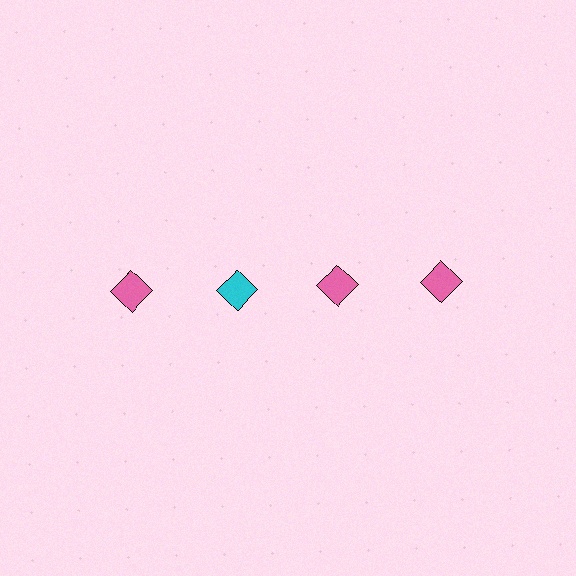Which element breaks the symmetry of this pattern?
The cyan diamond in the top row, second from left column breaks the symmetry. All other shapes are pink diamonds.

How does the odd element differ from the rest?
It has a different color: cyan instead of pink.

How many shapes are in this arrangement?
There are 4 shapes arranged in a grid pattern.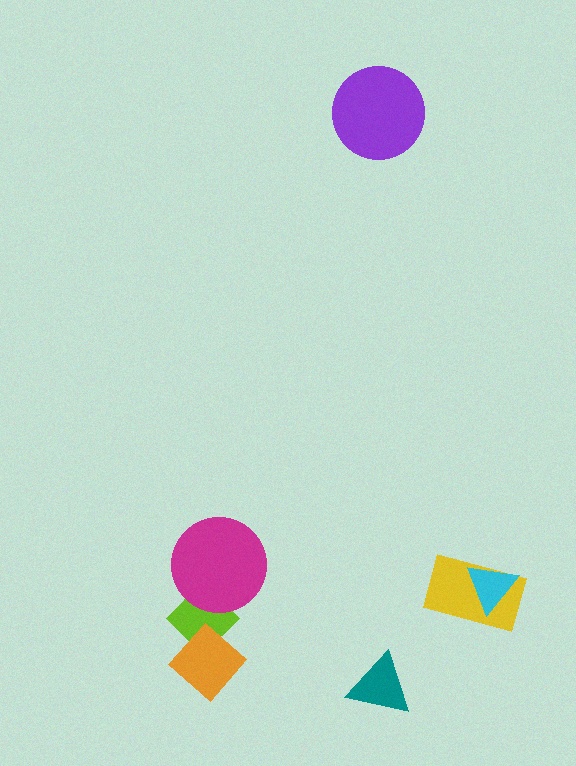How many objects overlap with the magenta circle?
1 object overlaps with the magenta circle.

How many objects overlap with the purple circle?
0 objects overlap with the purple circle.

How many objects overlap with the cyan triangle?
1 object overlaps with the cyan triangle.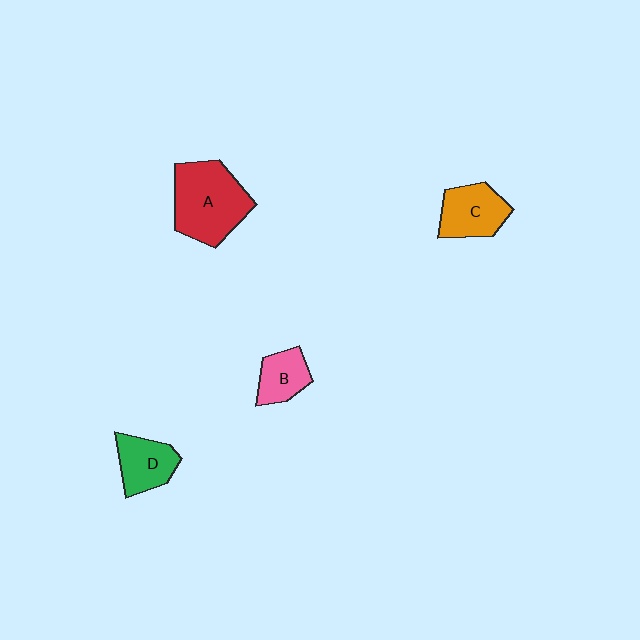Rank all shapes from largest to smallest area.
From largest to smallest: A (red), C (orange), D (green), B (pink).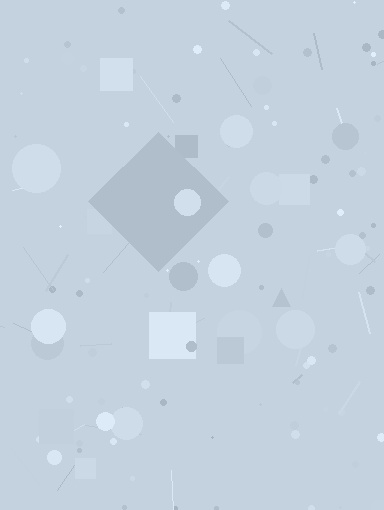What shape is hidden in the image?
A diamond is hidden in the image.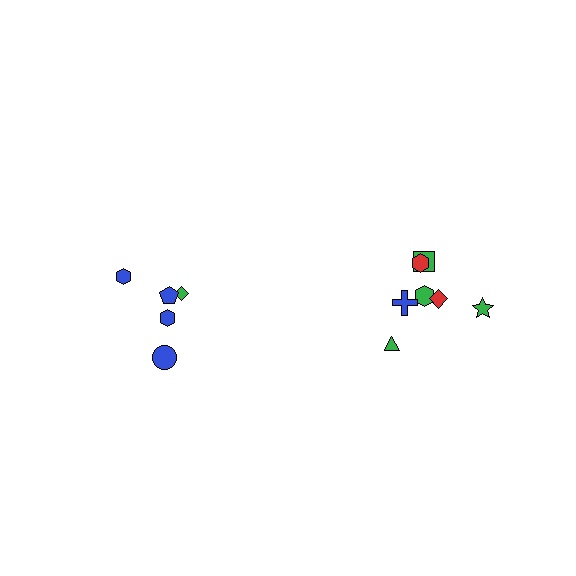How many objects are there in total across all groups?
There are 12 objects.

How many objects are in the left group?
There are 5 objects.